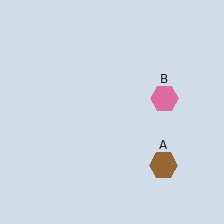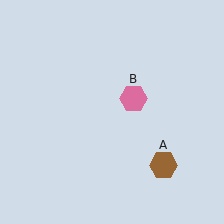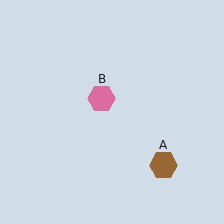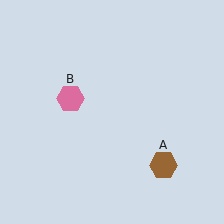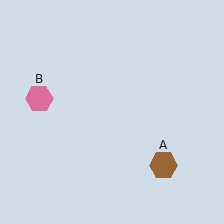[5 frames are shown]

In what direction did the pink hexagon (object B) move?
The pink hexagon (object B) moved left.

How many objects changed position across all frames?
1 object changed position: pink hexagon (object B).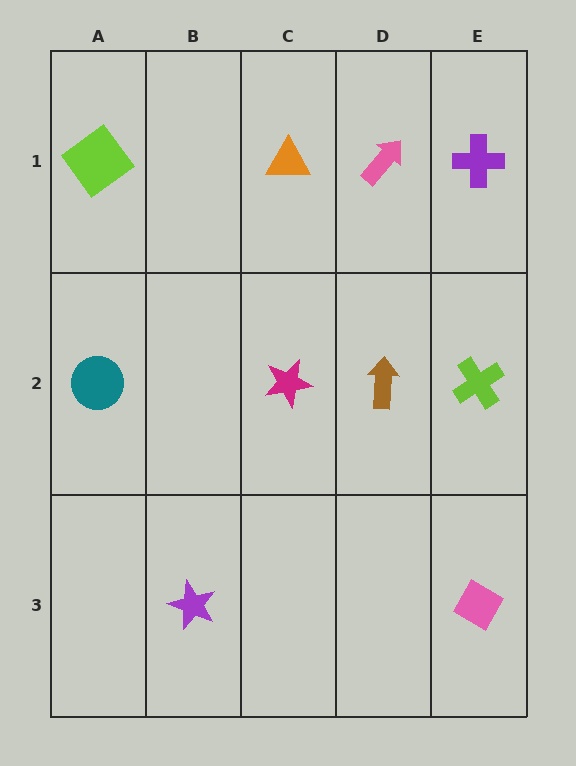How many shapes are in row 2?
4 shapes.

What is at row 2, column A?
A teal circle.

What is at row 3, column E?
A pink diamond.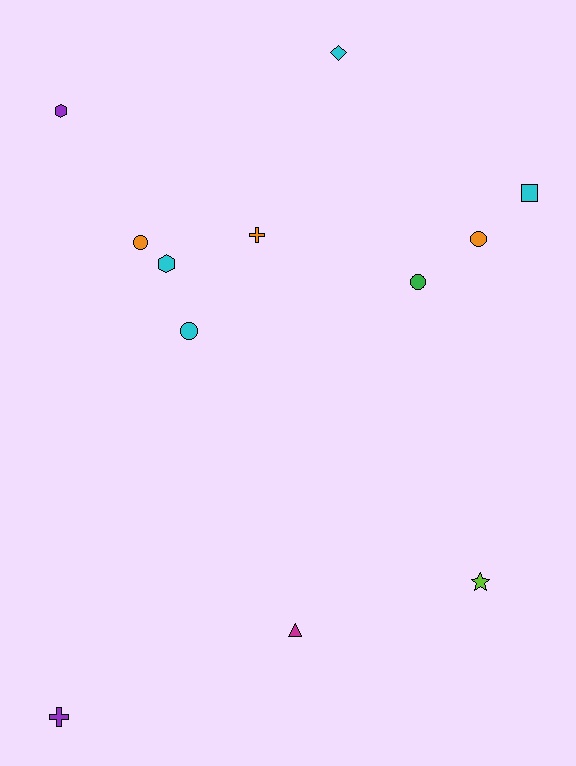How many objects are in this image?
There are 12 objects.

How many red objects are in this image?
There are no red objects.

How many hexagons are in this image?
There are 2 hexagons.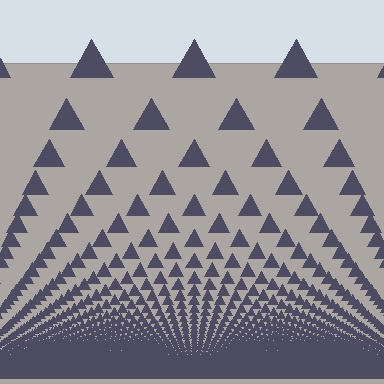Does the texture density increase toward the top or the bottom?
Density increases toward the bottom.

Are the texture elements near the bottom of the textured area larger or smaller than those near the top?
Smaller. The gradient is inverted — elements near the bottom are smaller and denser.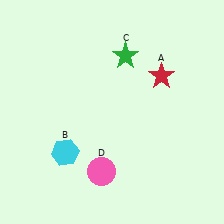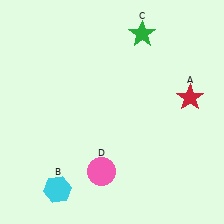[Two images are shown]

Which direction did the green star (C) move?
The green star (C) moved up.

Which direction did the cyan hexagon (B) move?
The cyan hexagon (B) moved down.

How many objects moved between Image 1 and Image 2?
3 objects moved between the two images.